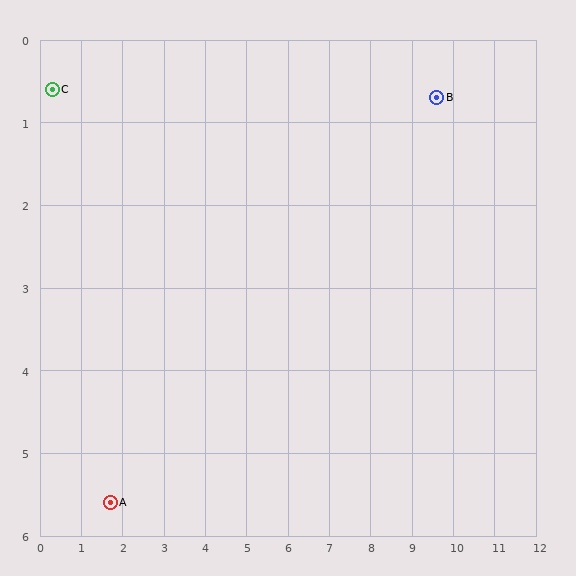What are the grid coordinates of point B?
Point B is at approximately (9.6, 0.7).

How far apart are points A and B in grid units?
Points A and B are about 9.3 grid units apart.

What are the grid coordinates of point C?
Point C is at approximately (0.3, 0.6).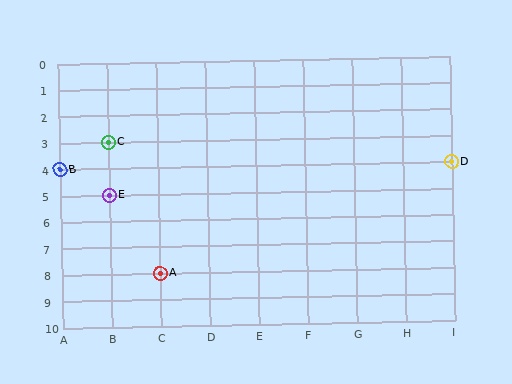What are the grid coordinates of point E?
Point E is at grid coordinates (B, 5).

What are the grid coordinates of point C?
Point C is at grid coordinates (B, 3).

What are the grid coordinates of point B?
Point B is at grid coordinates (A, 4).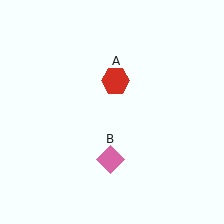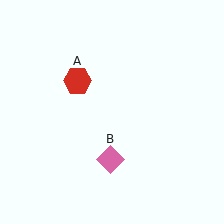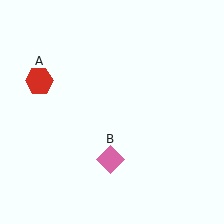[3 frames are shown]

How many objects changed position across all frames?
1 object changed position: red hexagon (object A).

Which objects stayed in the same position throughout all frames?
Pink diamond (object B) remained stationary.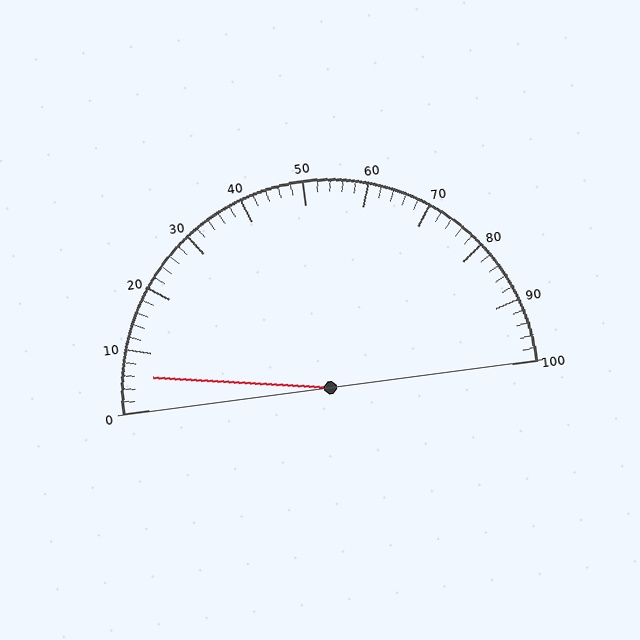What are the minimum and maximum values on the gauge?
The gauge ranges from 0 to 100.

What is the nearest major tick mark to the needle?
The nearest major tick mark is 10.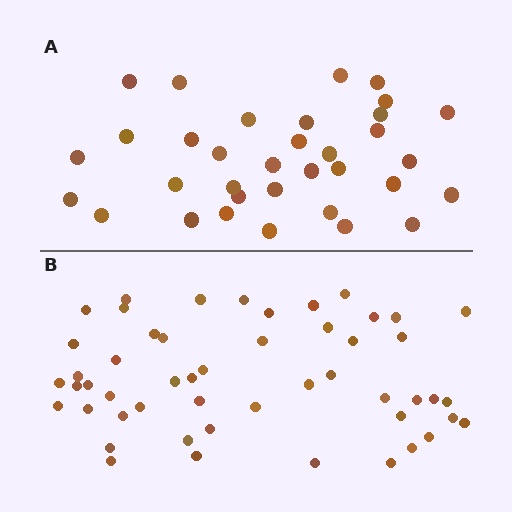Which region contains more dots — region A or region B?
Region B (the bottom region) has more dots.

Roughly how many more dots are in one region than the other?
Region B has approximately 15 more dots than region A.